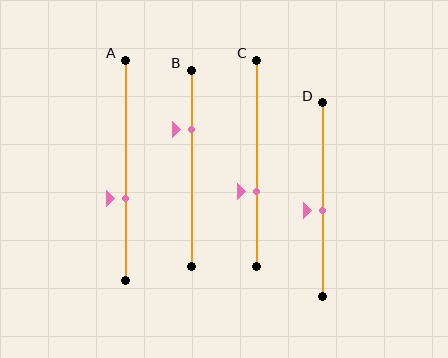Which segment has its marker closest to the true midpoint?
Segment D has its marker closest to the true midpoint.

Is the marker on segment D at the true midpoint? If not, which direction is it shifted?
No, the marker on segment D is shifted downward by about 6% of the segment length.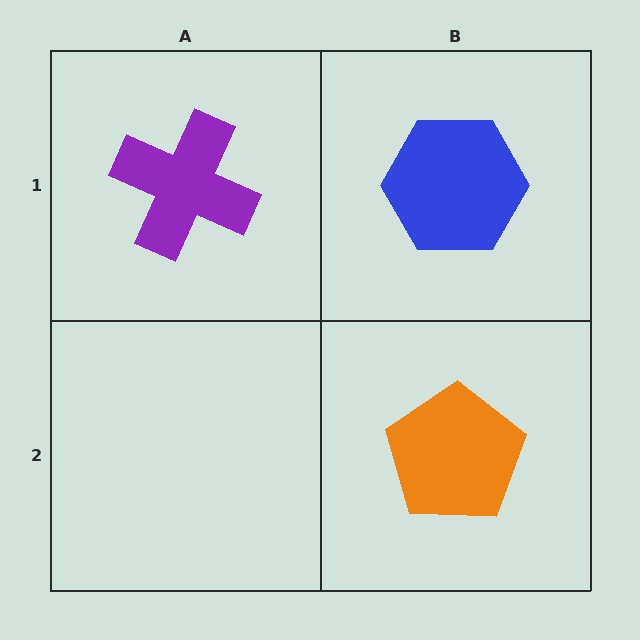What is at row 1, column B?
A blue hexagon.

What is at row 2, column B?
An orange pentagon.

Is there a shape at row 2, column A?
No, that cell is empty.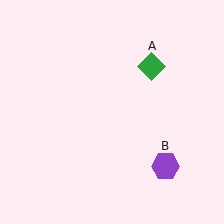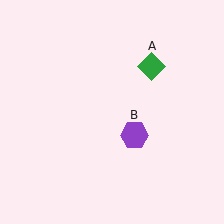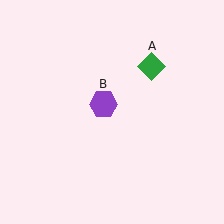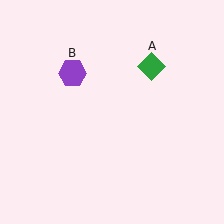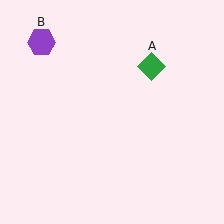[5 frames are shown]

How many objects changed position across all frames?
1 object changed position: purple hexagon (object B).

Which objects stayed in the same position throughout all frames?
Green diamond (object A) remained stationary.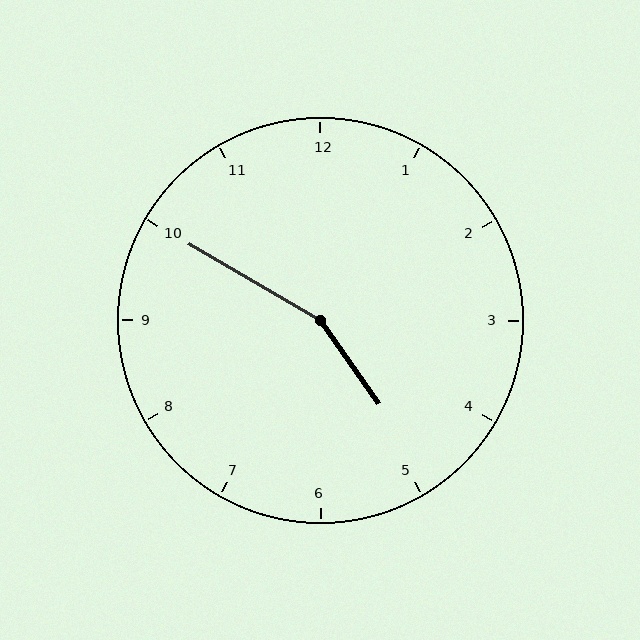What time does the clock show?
4:50.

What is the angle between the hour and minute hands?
Approximately 155 degrees.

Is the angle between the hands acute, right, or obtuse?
It is obtuse.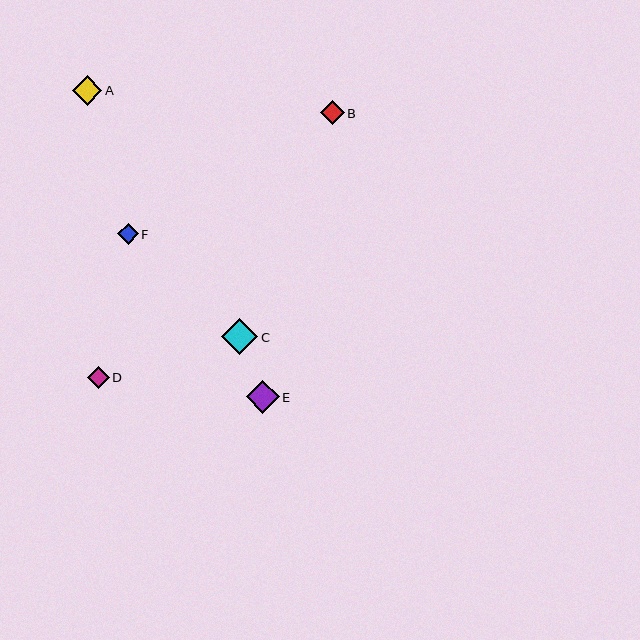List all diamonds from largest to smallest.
From largest to smallest: C, E, A, B, D, F.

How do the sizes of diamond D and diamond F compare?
Diamond D and diamond F are approximately the same size.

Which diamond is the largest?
Diamond C is the largest with a size of approximately 36 pixels.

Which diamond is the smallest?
Diamond F is the smallest with a size of approximately 21 pixels.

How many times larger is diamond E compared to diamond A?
Diamond E is approximately 1.1 times the size of diamond A.